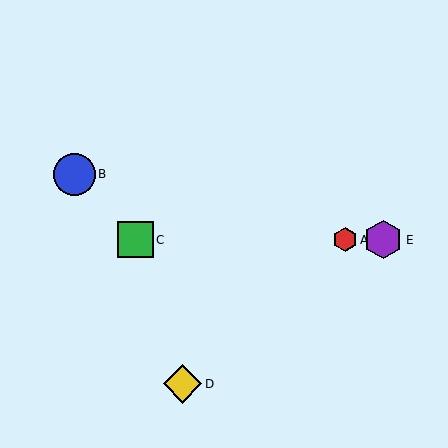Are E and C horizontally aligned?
Yes, both are at y≈240.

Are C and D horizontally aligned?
No, C is at y≈239 and D is at y≈384.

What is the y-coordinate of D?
Object D is at y≈384.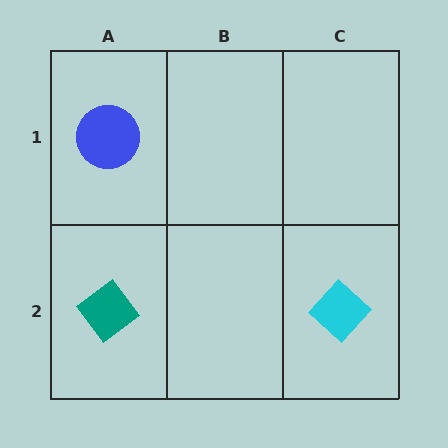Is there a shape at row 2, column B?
No, that cell is empty.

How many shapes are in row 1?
1 shape.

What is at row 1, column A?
A blue circle.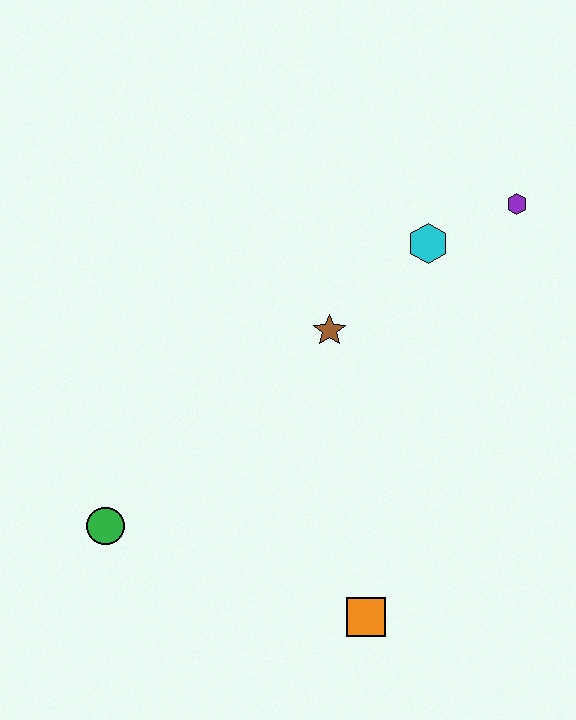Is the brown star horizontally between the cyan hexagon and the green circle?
Yes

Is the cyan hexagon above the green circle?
Yes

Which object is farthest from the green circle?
The purple hexagon is farthest from the green circle.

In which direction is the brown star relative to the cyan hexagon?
The brown star is to the left of the cyan hexagon.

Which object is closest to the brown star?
The cyan hexagon is closest to the brown star.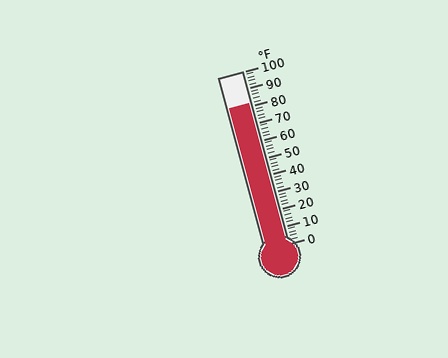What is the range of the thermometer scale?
The thermometer scale ranges from 0°F to 100°F.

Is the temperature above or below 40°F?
The temperature is above 40°F.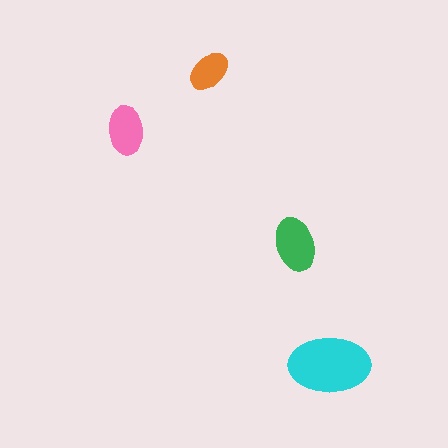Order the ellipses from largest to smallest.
the cyan one, the green one, the pink one, the orange one.